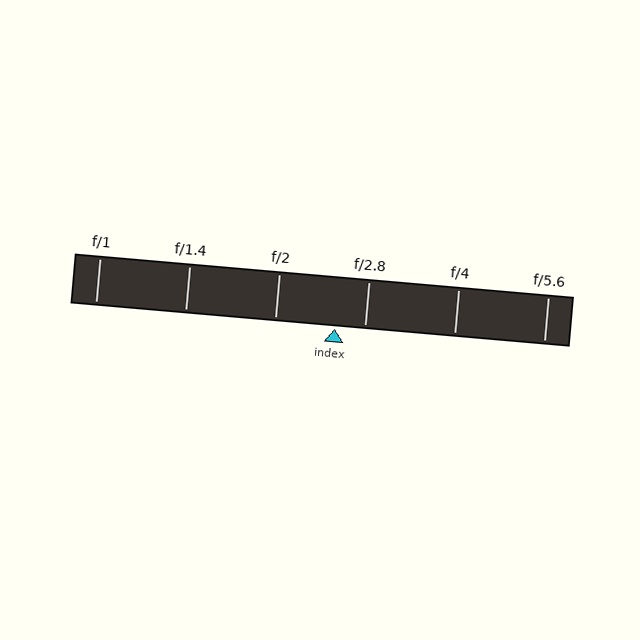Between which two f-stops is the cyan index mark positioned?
The index mark is between f/2 and f/2.8.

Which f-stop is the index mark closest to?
The index mark is closest to f/2.8.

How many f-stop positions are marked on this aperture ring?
There are 6 f-stop positions marked.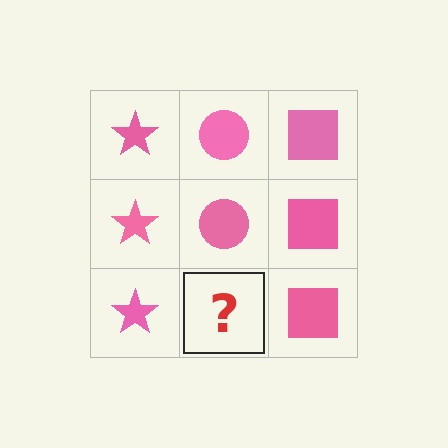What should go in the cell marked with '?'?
The missing cell should contain a pink circle.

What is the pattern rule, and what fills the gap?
The rule is that each column has a consistent shape. The gap should be filled with a pink circle.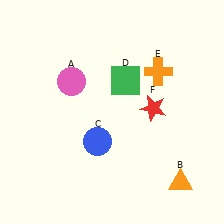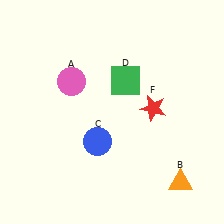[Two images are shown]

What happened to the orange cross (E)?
The orange cross (E) was removed in Image 2. It was in the top-right area of Image 1.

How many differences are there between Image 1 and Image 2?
There is 1 difference between the two images.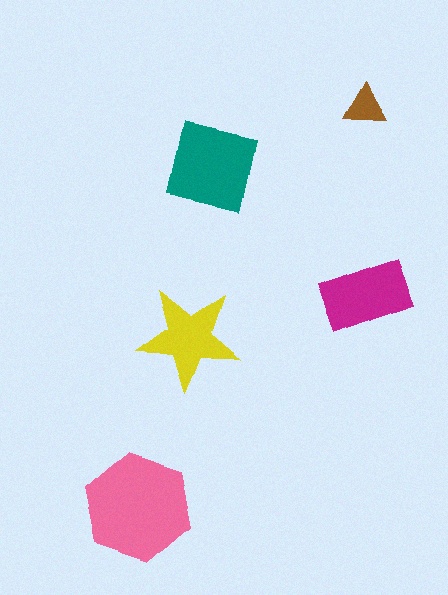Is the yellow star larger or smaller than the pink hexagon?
Smaller.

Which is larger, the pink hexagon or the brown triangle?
The pink hexagon.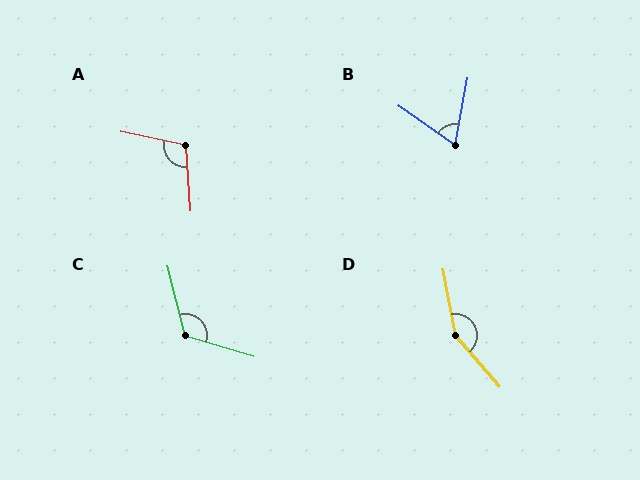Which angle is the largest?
D, at approximately 150 degrees.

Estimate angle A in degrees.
Approximately 106 degrees.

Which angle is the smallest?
B, at approximately 66 degrees.